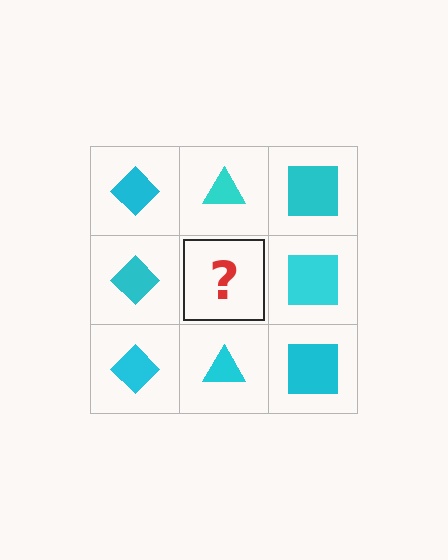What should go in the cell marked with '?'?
The missing cell should contain a cyan triangle.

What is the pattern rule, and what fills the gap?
The rule is that each column has a consistent shape. The gap should be filled with a cyan triangle.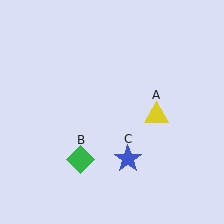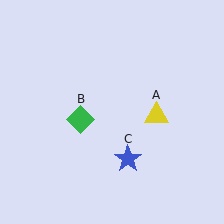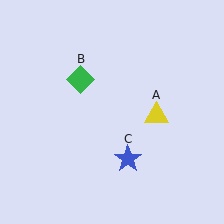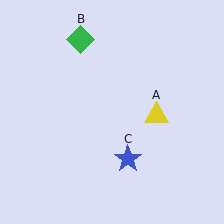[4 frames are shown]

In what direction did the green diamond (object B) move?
The green diamond (object B) moved up.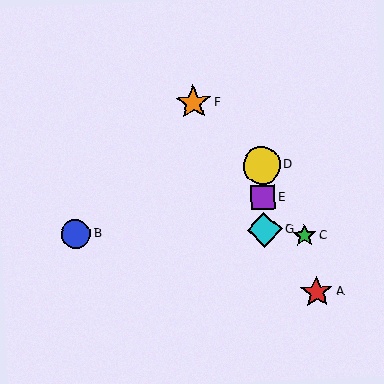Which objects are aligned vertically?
Objects D, E, G are aligned vertically.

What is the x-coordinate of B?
Object B is at x≈76.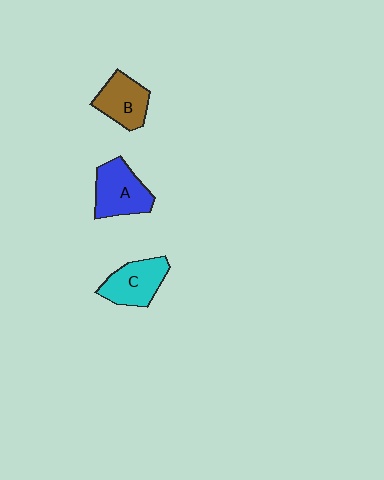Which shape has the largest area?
Shape A (blue).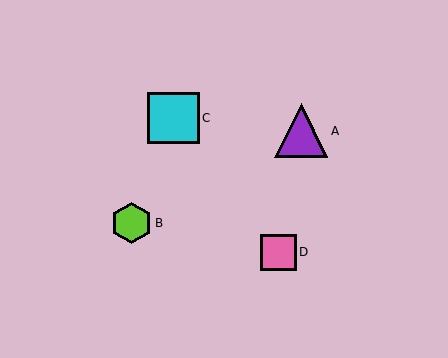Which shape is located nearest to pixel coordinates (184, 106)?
The cyan square (labeled C) at (173, 118) is nearest to that location.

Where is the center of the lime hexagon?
The center of the lime hexagon is at (131, 223).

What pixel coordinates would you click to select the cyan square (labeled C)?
Click at (173, 118) to select the cyan square C.